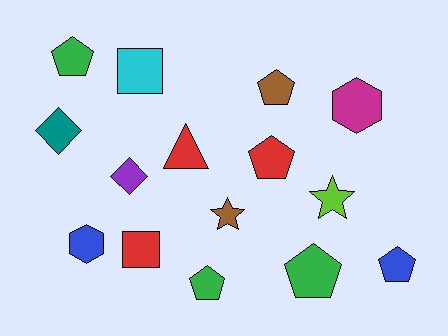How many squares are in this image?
There are 2 squares.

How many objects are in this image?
There are 15 objects.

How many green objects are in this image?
There are 3 green objects.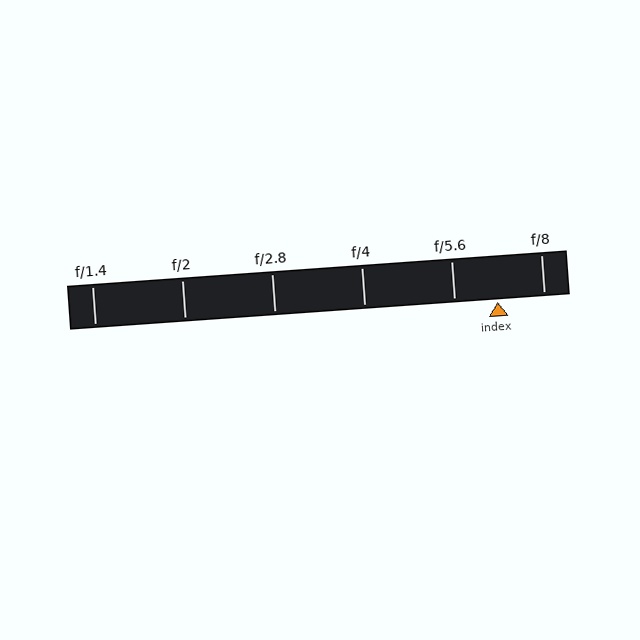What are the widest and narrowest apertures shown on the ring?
The widest aperture shown is f/1.4 and the narrowest is f/8.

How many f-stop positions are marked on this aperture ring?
There are 6 f-stop positions marked.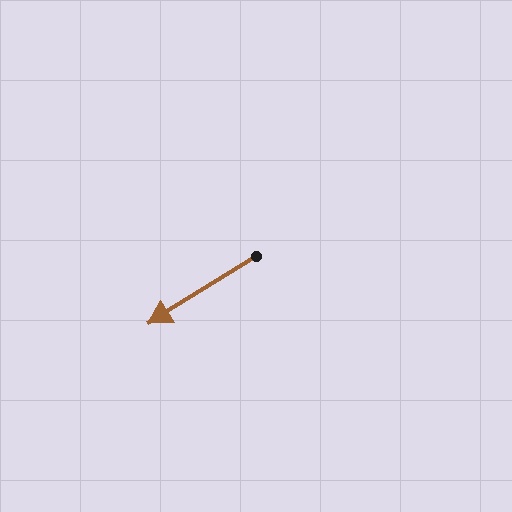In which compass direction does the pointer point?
Southwest.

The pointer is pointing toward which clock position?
Roughly 8 o'clock.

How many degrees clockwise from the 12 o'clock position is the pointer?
Approximately 238 degrees.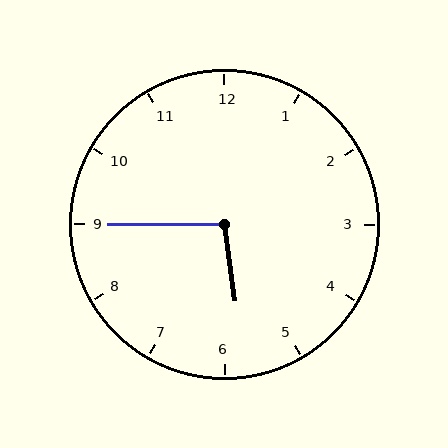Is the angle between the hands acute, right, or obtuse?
It is obtuse.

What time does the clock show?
5:45.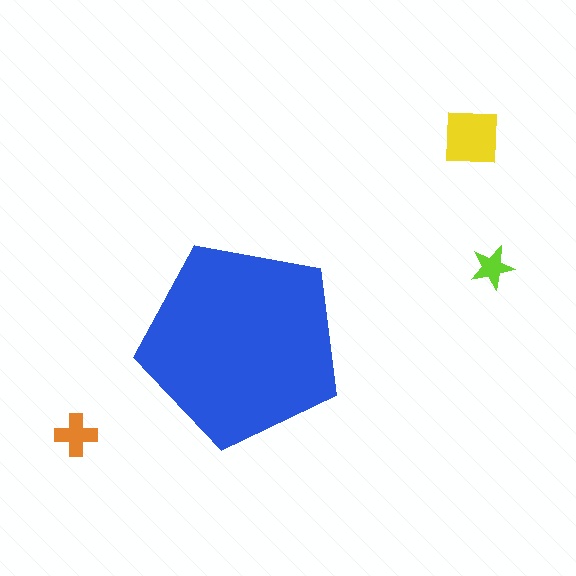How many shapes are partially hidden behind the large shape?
0 shapes are partially hidden.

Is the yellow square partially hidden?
No, the yellow square is fully visible.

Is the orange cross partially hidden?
No, the orange cross is fully visible.